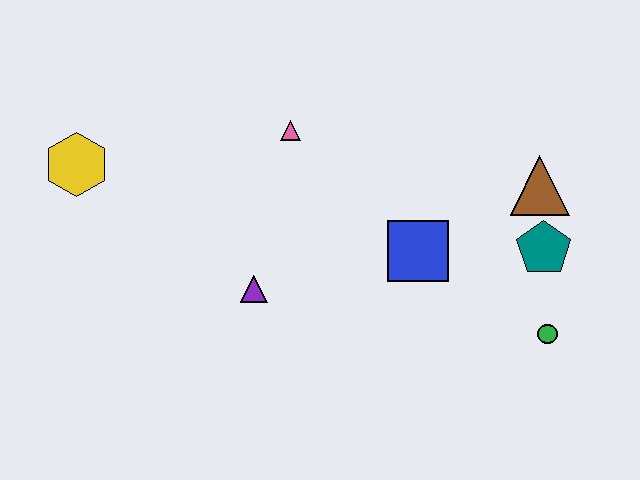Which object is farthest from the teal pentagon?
The yellow hexagon is farthest from the teal pentagon.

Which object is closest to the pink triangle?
The purple triangle is closest to the pink triangle.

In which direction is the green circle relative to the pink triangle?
The green circle is to the right of the pink triangle.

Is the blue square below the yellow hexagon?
Yes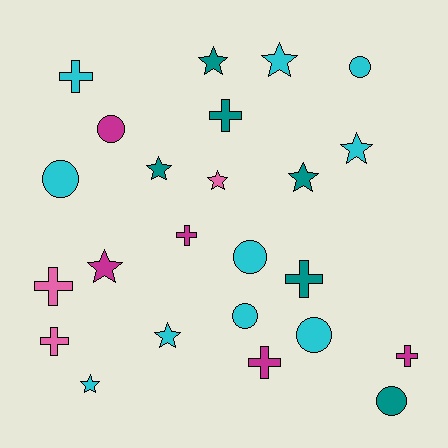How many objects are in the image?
There are 24 objects.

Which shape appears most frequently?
Star, with 9 objects.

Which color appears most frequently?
Cyan, with 10 objects.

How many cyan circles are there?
There are 5 cyan circles.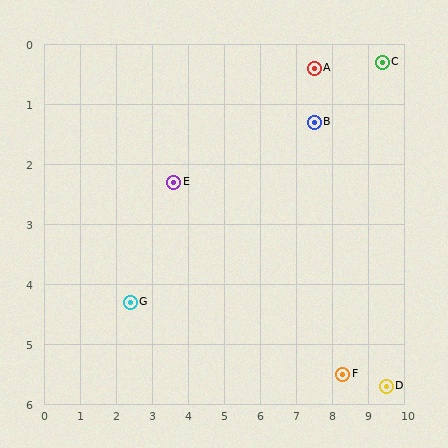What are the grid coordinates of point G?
Point G is at approximately (2.4, 4.3).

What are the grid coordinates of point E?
Point E is at approximately (3.6, 2.3).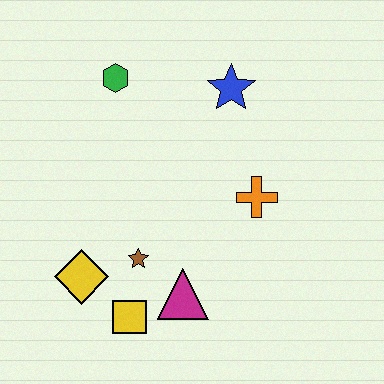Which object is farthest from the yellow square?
The blue star is farthest from the yellow square.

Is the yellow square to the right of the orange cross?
No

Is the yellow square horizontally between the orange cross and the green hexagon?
Yes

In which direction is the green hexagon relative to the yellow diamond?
The green hexagon is above the yellow diamond.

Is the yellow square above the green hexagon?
No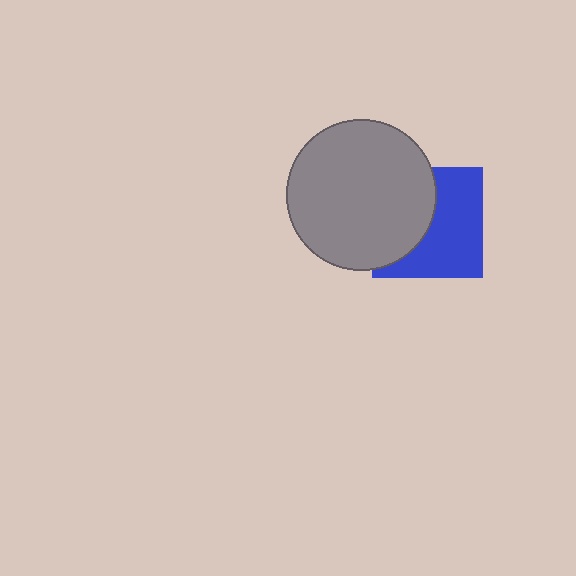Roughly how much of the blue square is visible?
About half of it is visible (roughly 55%).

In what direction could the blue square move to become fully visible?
The blue square could move right. That would shift it out from behind the gray circle entirely.